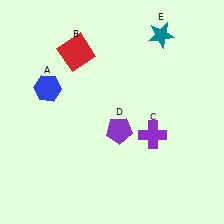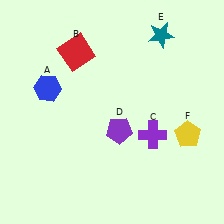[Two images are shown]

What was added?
A yellow pentagon (F) was added in Image 2.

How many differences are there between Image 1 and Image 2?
There is 1 difference between the two images.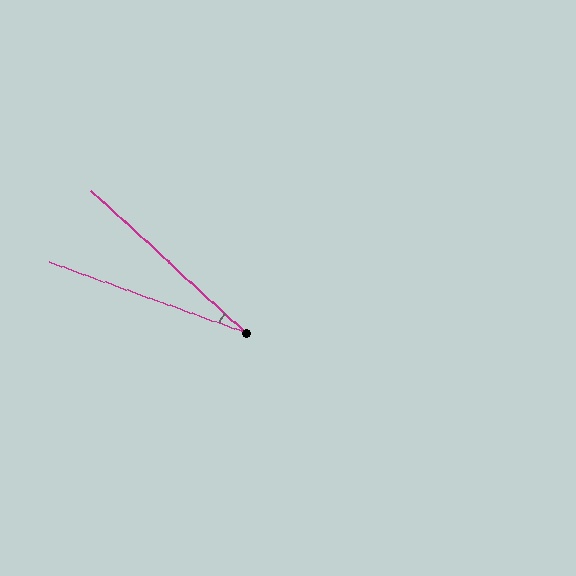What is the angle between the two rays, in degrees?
Approximately 23 degrees.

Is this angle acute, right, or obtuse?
It is acute.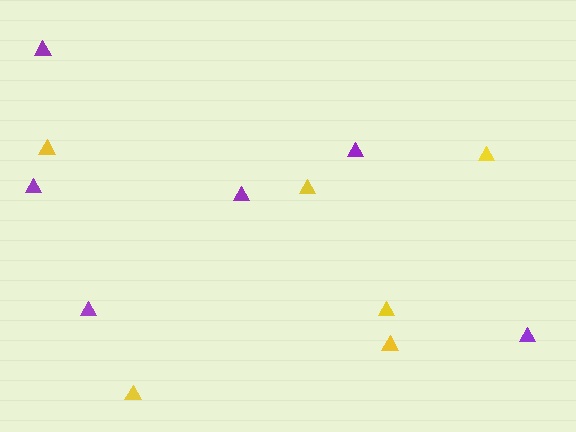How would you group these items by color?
There are 2 groups: one group of yellow triangles (6) and one group of purple triangles (6).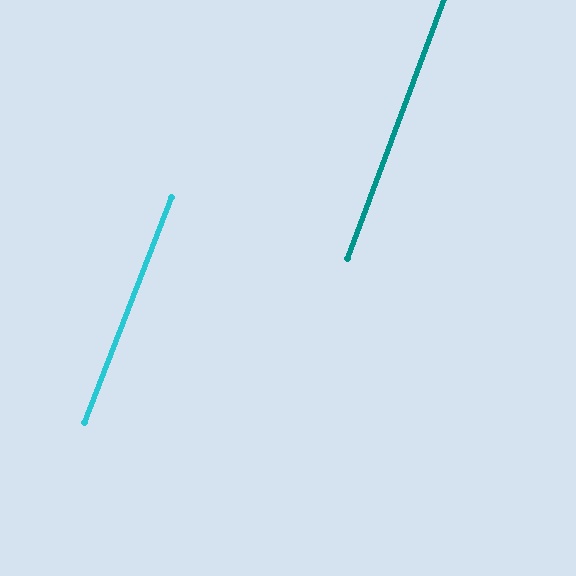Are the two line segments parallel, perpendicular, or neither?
Parallel — their directions differ by only 0.8°.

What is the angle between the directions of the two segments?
Approximately 1 degree.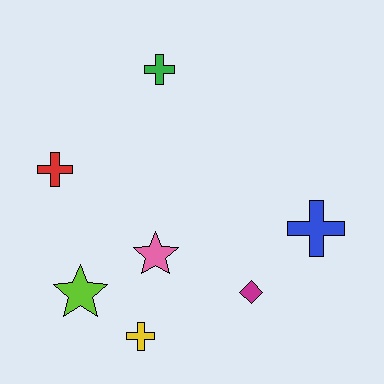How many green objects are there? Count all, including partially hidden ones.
There is 1 green object.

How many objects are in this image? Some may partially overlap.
There are 7 objects.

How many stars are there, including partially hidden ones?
There are 2 stars.